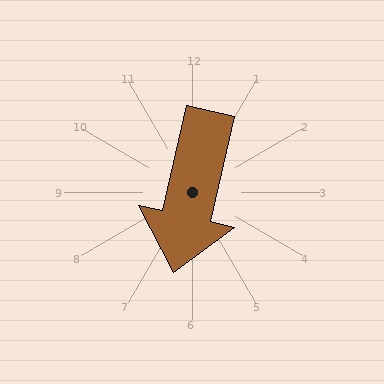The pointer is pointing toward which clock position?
Roughly 6 o'clock.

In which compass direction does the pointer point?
South.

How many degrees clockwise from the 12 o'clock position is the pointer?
Approximately 193 degrees.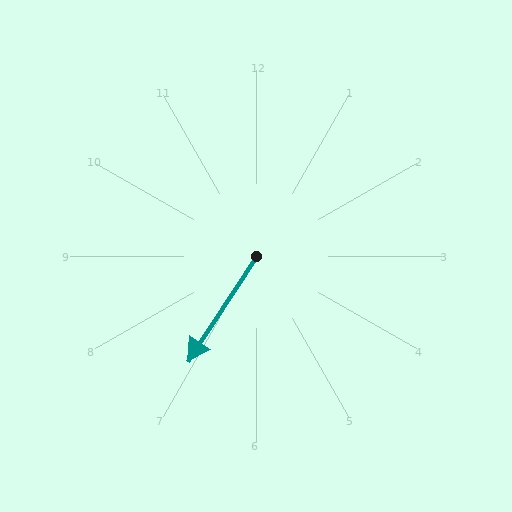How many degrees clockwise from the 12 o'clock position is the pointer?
Approximately 213 degrees.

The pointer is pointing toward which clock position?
Roughly 7 o'clock.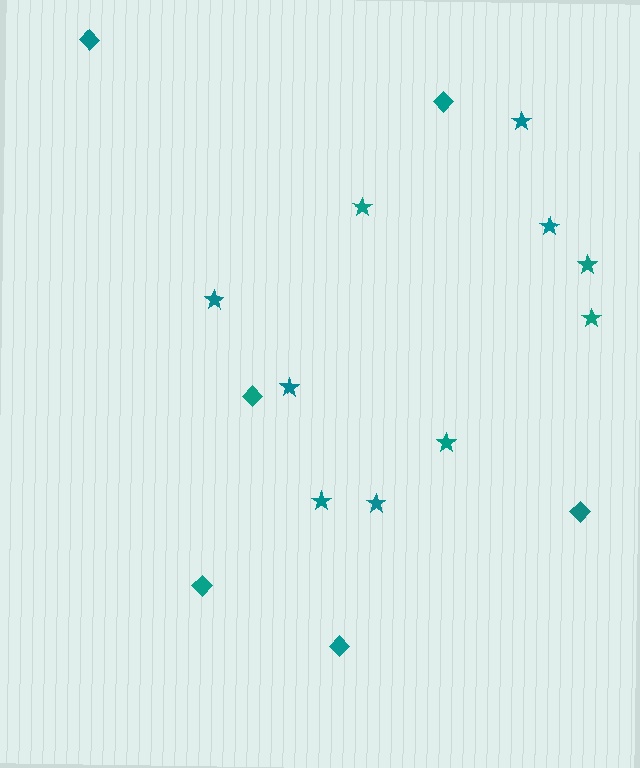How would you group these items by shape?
There are 2 groups: one group of diamonds (6) and one group of stars (10).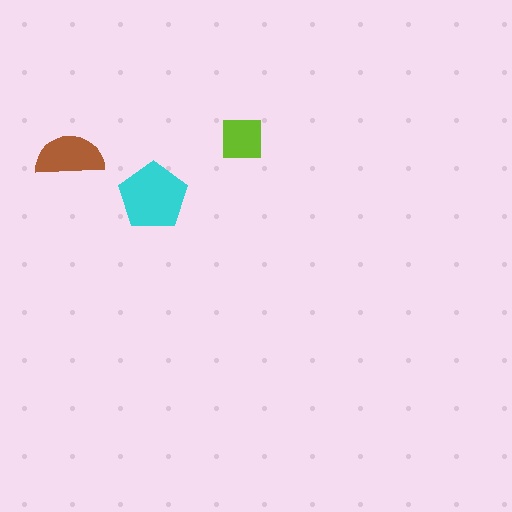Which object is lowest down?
The cyan pentagon is bottommost.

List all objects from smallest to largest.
The lime square, the brown semicircle, the cyan pentagon.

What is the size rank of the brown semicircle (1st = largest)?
2nd.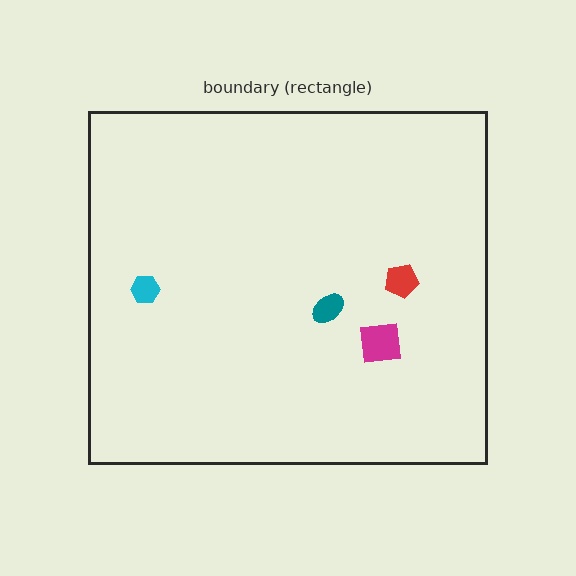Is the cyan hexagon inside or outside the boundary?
Inside.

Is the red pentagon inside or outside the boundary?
Inside.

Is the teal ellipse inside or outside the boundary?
Inside.